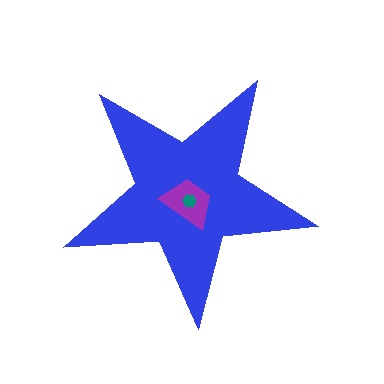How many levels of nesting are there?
3.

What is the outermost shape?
The blue star.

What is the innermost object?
The teal hexagon.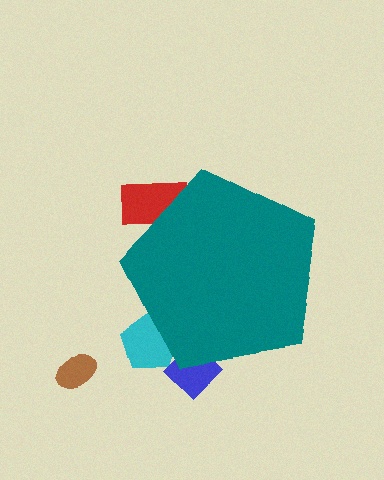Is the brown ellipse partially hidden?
No, the brown ellipse is fully visible.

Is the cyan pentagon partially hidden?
Yes, the cyan pentagon is partially hidden behind the teal pentagon.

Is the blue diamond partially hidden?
Yes, the blue diamond is partially hidden behind the teal pentagon.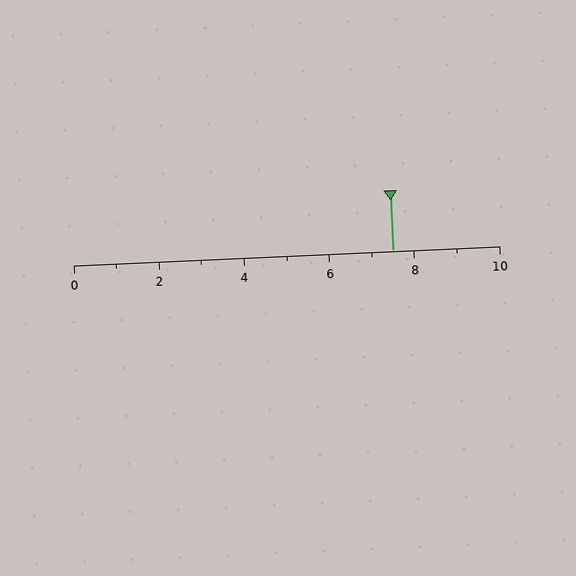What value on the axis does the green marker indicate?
The marker indicates approximately 7.5.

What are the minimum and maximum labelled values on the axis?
The axis runs from 0 to 10.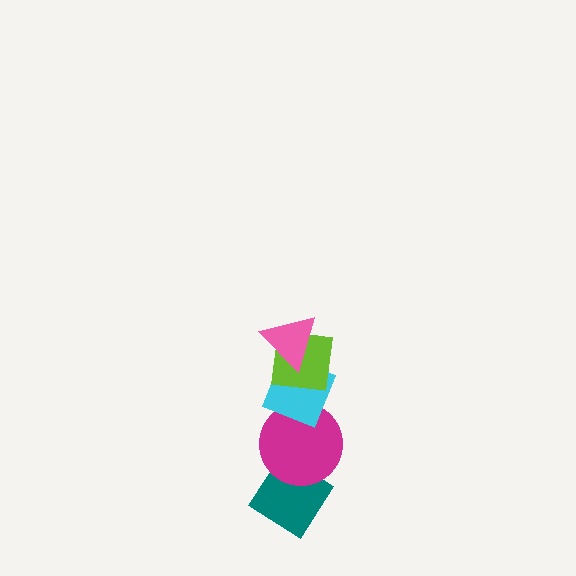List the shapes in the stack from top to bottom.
From top to bottom: the pink triangle, the lime square, the cyan diamond, the magenta circle, the teal diamond.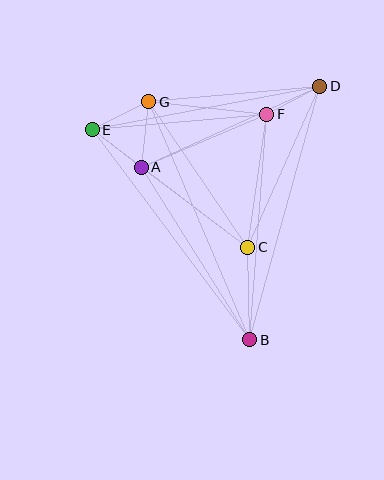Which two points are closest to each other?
Points D and F are closest to each other.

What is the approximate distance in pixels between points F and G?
The distance between F and G is approximately 119 pixels.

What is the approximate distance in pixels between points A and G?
The distance between A and G is approximately 66 pixels.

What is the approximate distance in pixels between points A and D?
The distance between A and D is approximately 196 pixels.